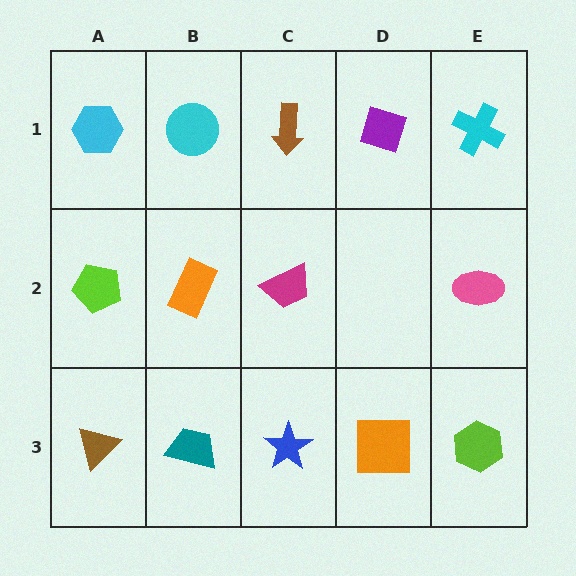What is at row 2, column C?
A magenta trapezoid.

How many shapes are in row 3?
5 shapes.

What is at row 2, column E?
A pink ellipse.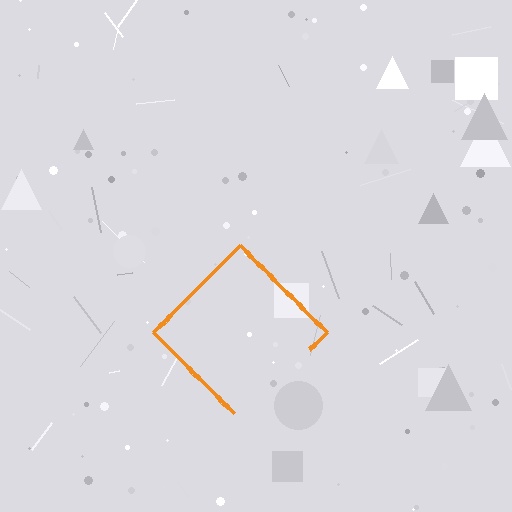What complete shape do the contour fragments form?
The contour fragments form a diamond.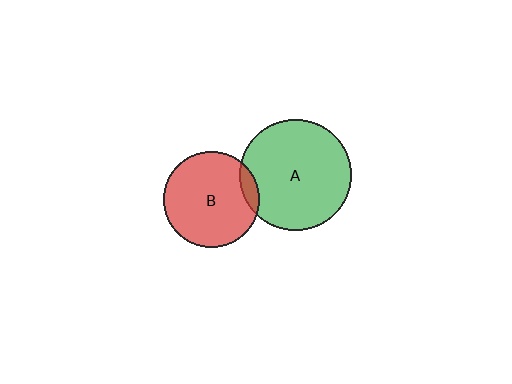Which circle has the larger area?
Circle A (green).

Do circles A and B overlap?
Yes.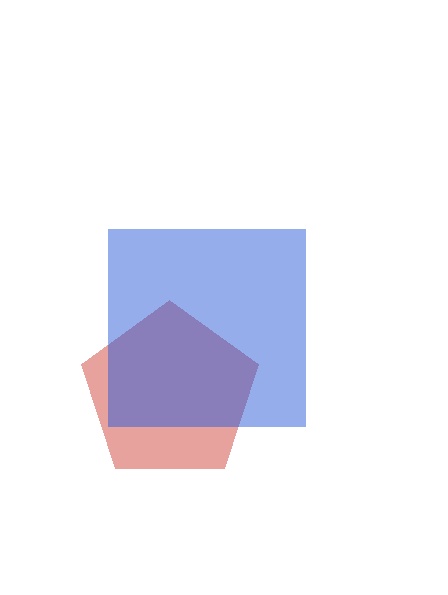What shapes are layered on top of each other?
The layered shapes are: a red pentagon, a blue square.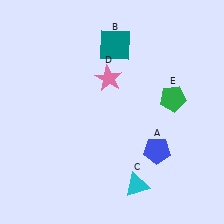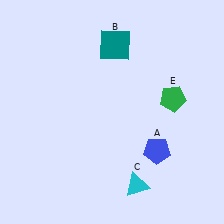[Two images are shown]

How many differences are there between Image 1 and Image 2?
There is 1 difference between the two images.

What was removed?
The pink star (D) was removed in Image 2.